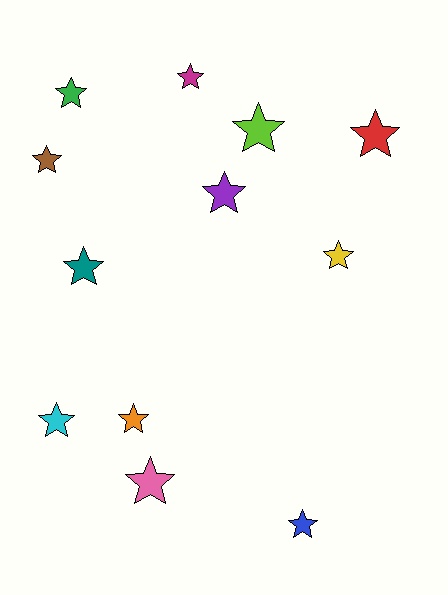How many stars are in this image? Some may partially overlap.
There are 12 stars.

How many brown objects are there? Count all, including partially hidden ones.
There is 1 brown object.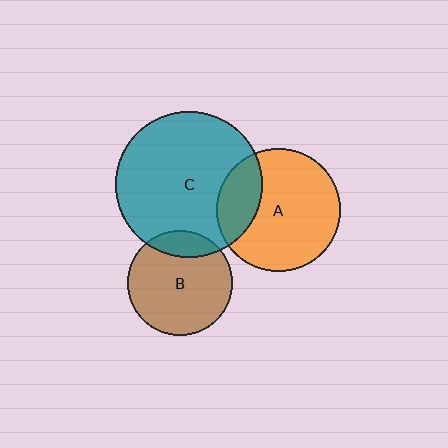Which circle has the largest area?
Circle C (teal).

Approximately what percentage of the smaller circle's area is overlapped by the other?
Approximately 25%.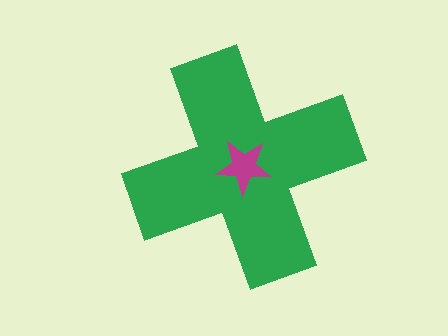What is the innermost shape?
The magenta star.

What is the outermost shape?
The green cross.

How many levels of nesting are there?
2.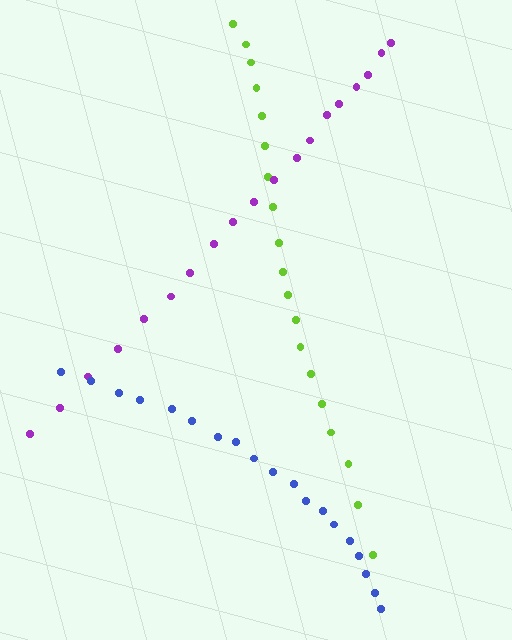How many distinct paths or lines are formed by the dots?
There are 3 distinct paths.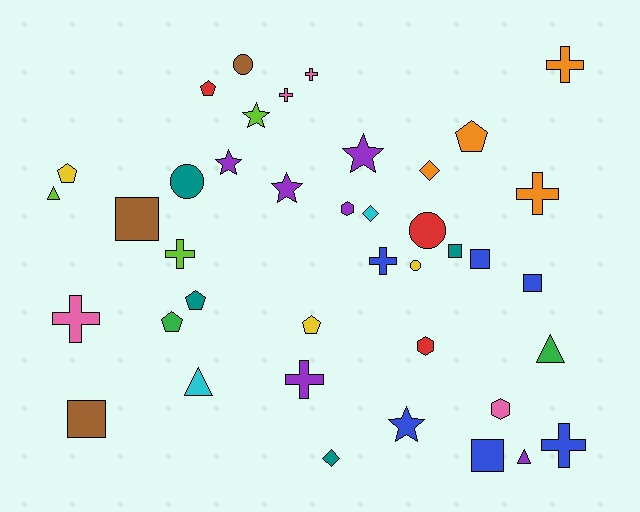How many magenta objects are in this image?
There are no magenta objects.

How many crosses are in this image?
There are 9 crosses.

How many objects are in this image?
There are 40 objects.